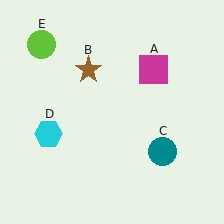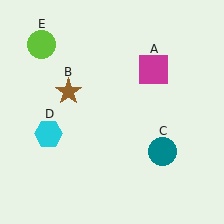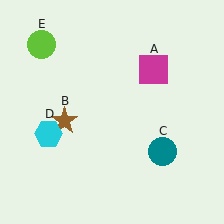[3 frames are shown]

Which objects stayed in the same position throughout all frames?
Magenta square (object A) and teal circle (object C) and cyan hexagon (object D) and lime circle (object E) remained stationary.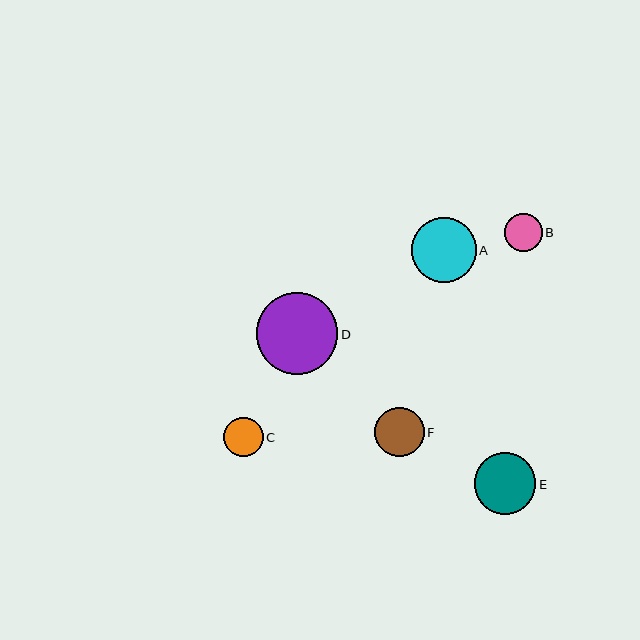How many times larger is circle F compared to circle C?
Circle F is approximately 1.2 times the size of circle C.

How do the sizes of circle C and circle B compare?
Circle C and circle B are approximately the same size.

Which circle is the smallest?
Circle B is the smallest with a size of approximately 38 pixels.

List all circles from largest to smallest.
From largest to smallest: D, A, E, F, C, B.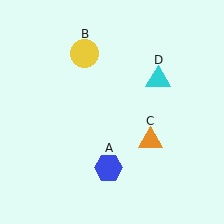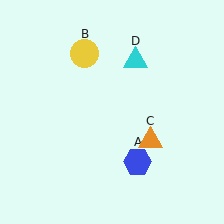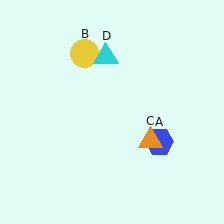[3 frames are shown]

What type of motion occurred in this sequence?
The blue hexagon (object A), cyan triangle (object D) rotated counterclockwise around the center of the scene.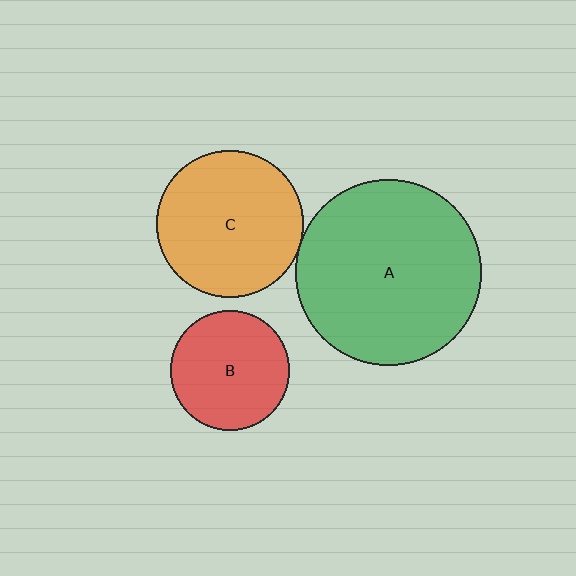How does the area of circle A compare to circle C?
Approximately 1.6 times.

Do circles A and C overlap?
Yes.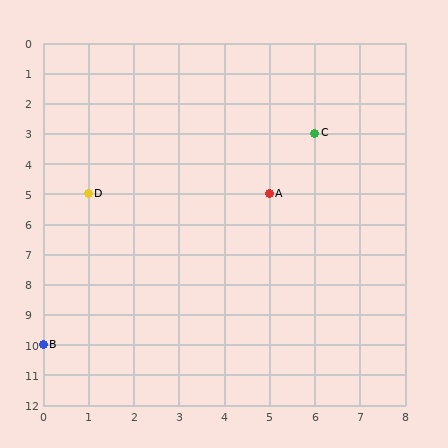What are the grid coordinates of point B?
Point B is at grid coordinates (0, 10).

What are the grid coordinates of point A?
Point A is at grid coordinates (5, 5).